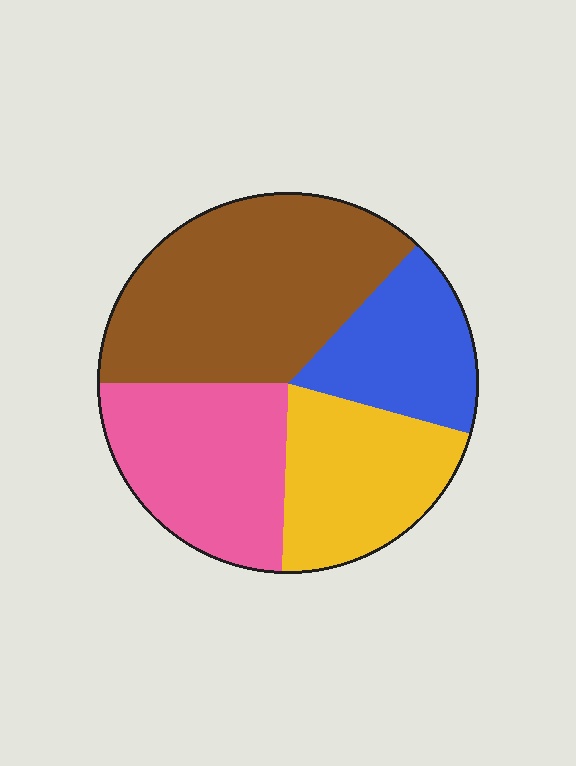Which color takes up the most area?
Brown, at roughly 35%.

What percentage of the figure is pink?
Pink covers 25% of the figure.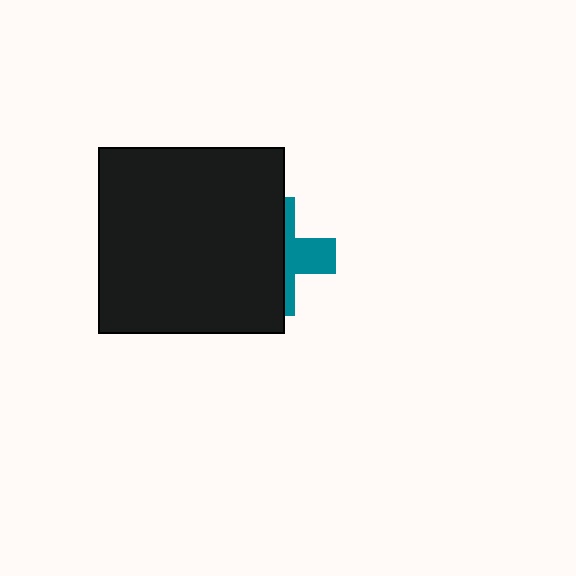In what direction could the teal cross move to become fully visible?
The teal cross could move right. That would shift it out from behind the black square entirely.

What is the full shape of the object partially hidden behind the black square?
The partially hidden object is a teal cross.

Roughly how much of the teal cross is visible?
A small part of it is visible (roughly 36%).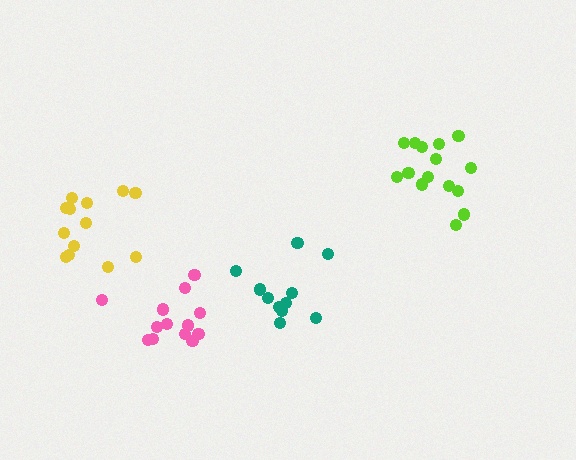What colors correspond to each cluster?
The clusters are colored: teal, pink, yellow, lime.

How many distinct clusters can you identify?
There are 4 distinct clusters.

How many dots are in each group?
Group 1: 11 dots, Group 2: 13 dots, Group 3: 13 dots, Group 4: 15 dots (52 total).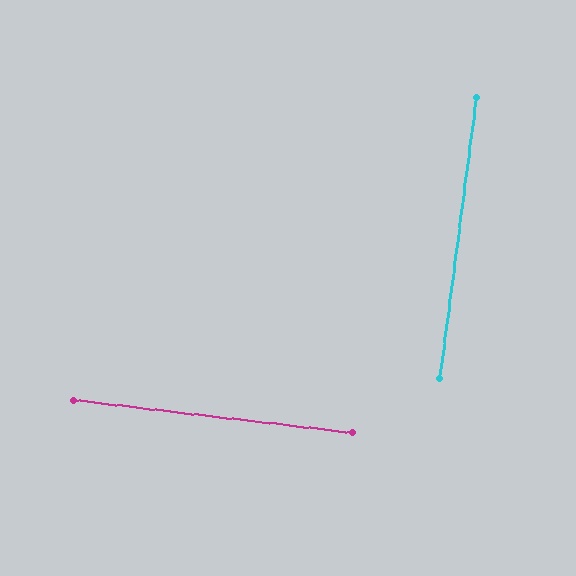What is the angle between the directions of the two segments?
Approximately 89 degrees.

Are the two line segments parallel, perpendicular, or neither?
Perpendicular — they meet at approximately 89°.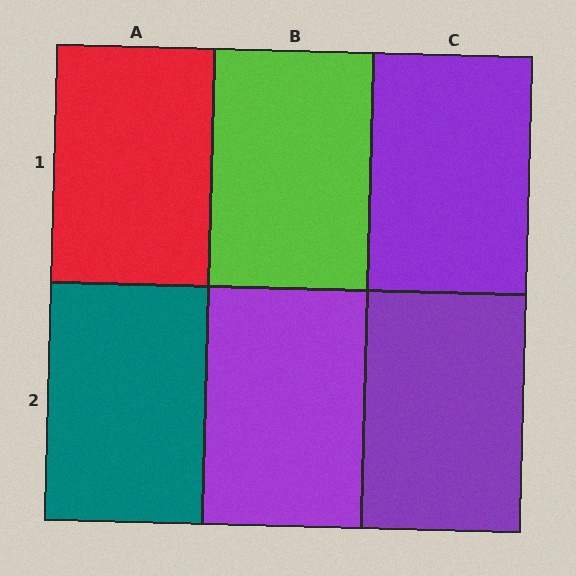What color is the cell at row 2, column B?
Purple.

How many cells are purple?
3 cells are purple.